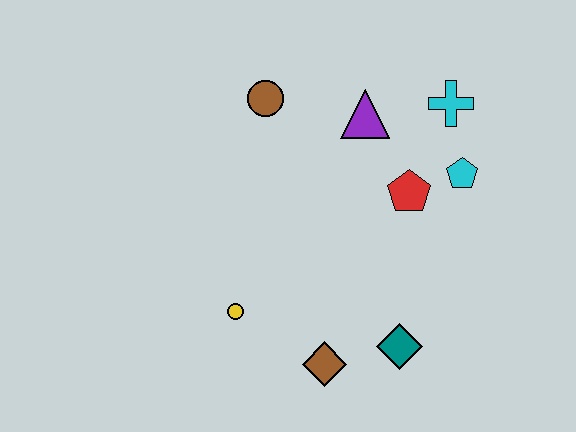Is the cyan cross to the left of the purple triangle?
No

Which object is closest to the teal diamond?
The brown diamond is closest to the teal diamond.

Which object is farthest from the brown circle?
The teal diamond is farthest from the brown circle.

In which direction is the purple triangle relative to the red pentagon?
The purple triangle is above the red pentagon.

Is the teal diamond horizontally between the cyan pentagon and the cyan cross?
No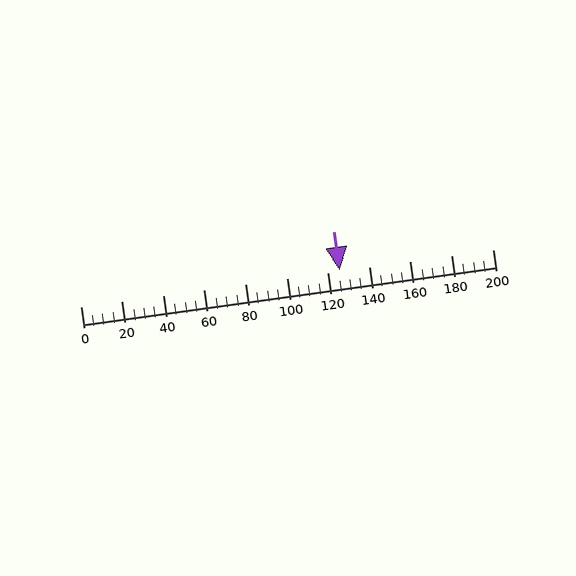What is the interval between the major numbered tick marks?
The major tick marks are spaced 20 units apart.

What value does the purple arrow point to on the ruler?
The purple arrow points to approximately 126.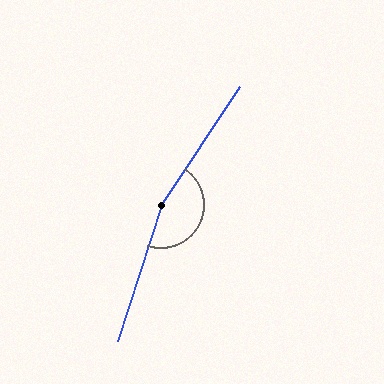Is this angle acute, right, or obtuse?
It is obtuse.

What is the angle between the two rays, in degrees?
Approximately 164 degrees.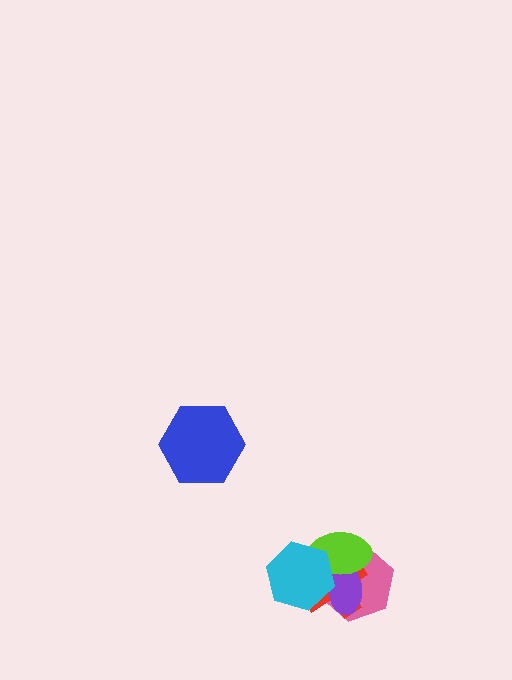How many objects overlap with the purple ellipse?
4 objects overlap with the purple ellipse.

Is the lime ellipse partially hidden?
Yes, it is partially covered by another shape.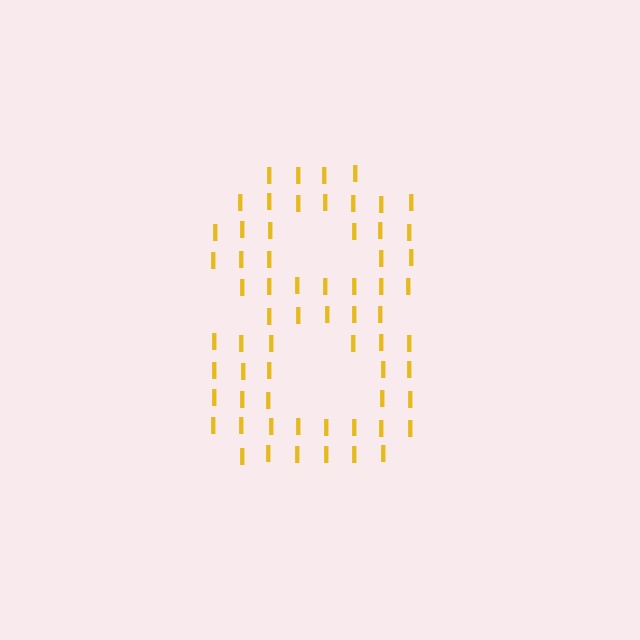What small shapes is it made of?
It is made of small letter I's.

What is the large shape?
The large shape is the digit 8.